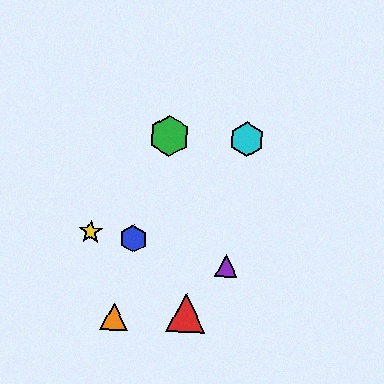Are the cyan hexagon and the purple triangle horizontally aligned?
No, the cyan hexagon is at y≈139 and the purple triangle is at y≈266.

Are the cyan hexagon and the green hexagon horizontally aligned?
Yes, both are at y≈139.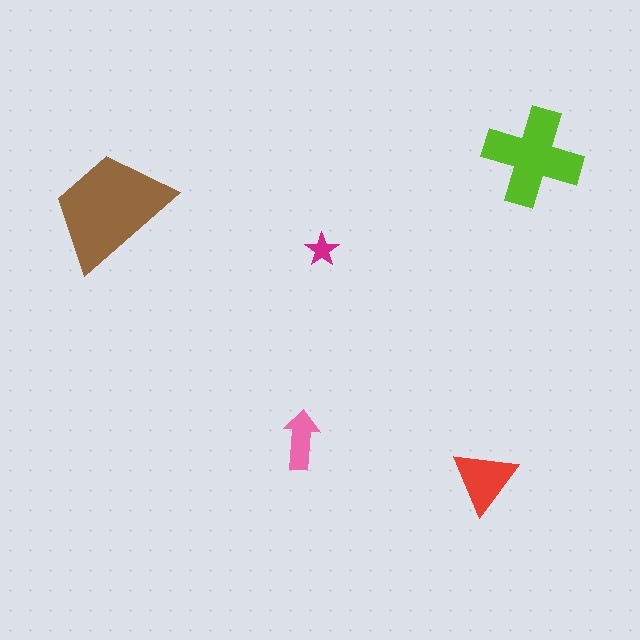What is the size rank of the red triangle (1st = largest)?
3rd.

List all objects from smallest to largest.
The magenta star, the pink arrow, the red triangle, the lime cross, the brown trapezoid.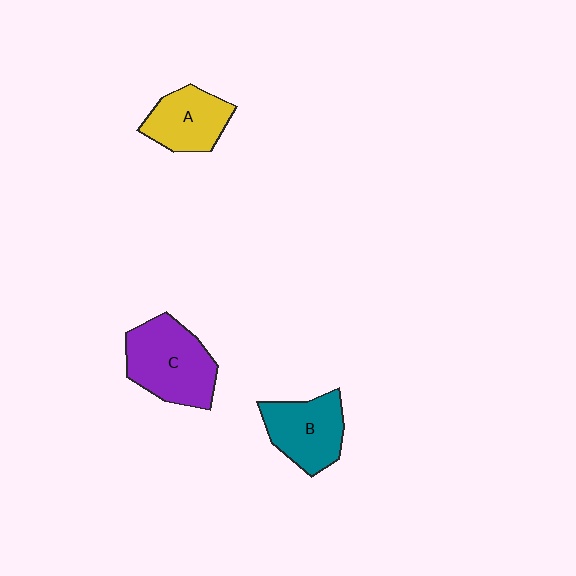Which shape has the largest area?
Shape C (purple).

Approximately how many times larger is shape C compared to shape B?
Approximately 1.3 times.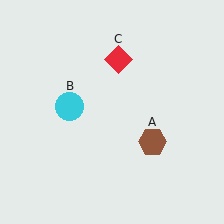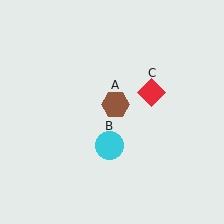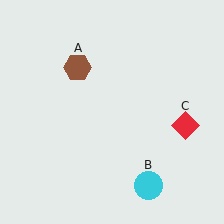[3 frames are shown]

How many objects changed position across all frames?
3 objects changed position: brown hexagon (object A), cyan circle (object B), red diamond (object C).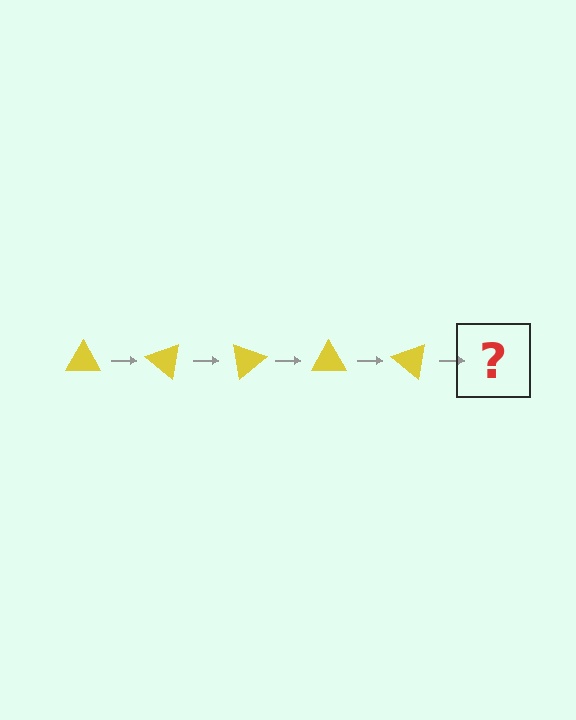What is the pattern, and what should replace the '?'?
The pattern is that the triangle rotates 40 degrees each step. The '?' should be a yellow triangle rotated 200 degrees.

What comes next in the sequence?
The next element should be a yellow triangle rotated 200 degrees.